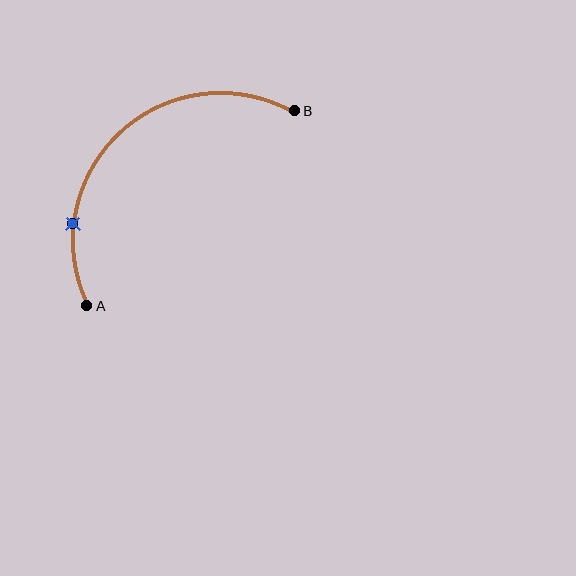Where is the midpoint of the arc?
The arc midpoint is the point on the curve farthest from the straight line joining A and B. It sits above and to the left of that line.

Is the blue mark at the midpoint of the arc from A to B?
No. The blue mark lies on the arc but is closer to endpoint A. The arc midpoint would be at the point on the curve equidistant along the arc from both A and B.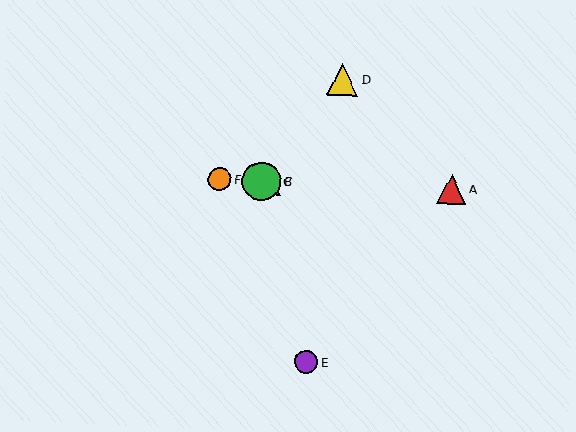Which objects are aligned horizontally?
Objects A, B, C, F are aligned horizontally.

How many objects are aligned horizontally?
4 objects (A, B, C, F) are aligned horizontally.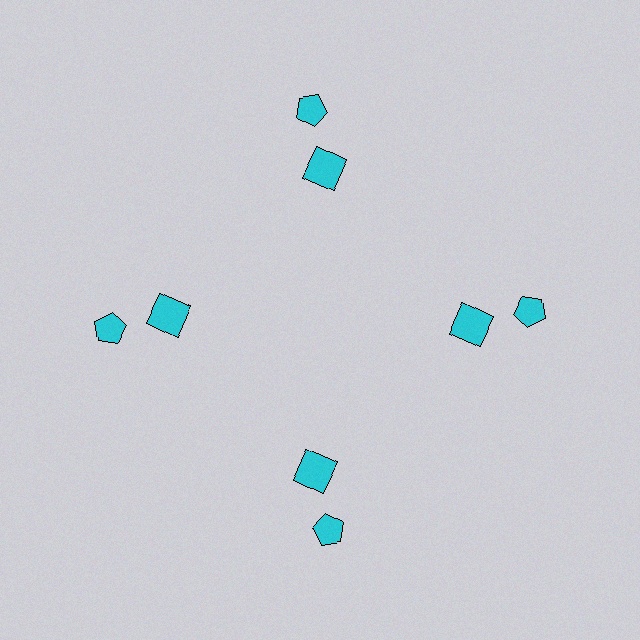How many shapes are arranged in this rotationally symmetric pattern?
There are 8 shapes, arranged in 4 groups of 2.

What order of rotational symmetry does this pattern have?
This pattern has 4-fold rotational symmetry.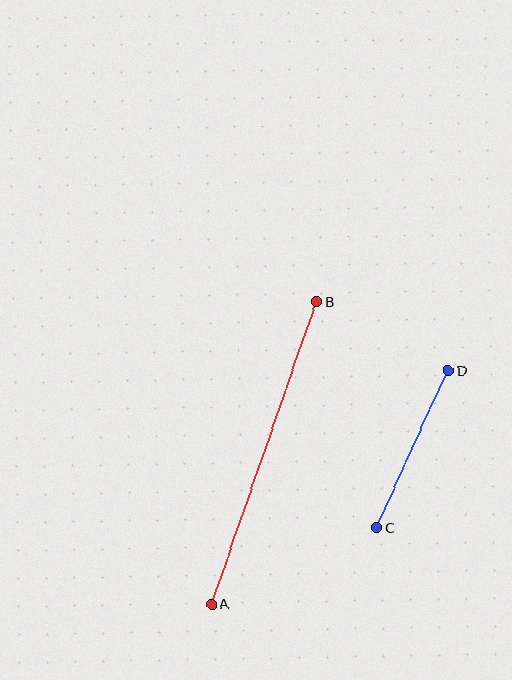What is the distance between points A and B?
The distance is approximately 320 pixels.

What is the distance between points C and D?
The distance is approximately 173 pixels.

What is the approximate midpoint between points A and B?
The midpoint is at approximately (264, 453) pixels.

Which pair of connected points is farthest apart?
Points A and B are farthest apart.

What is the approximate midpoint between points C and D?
The midpoint is at approximately (413, 449) pixels.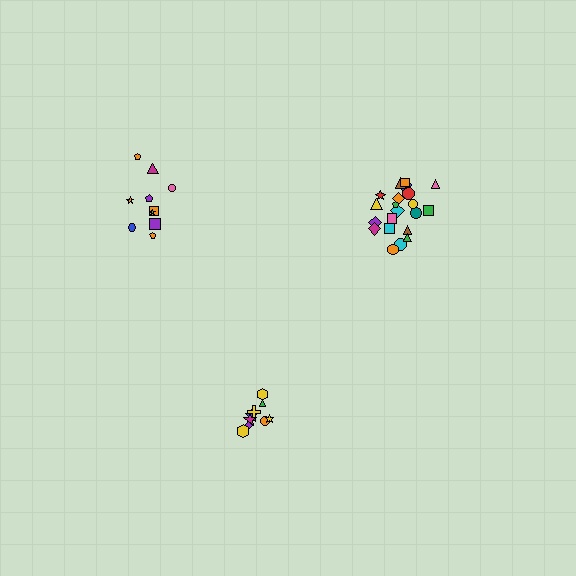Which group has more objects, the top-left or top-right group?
The top-right group.